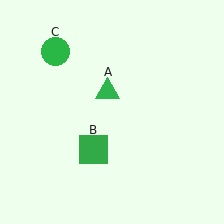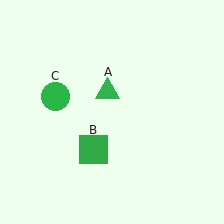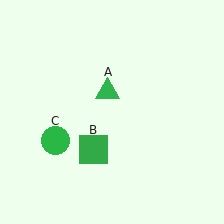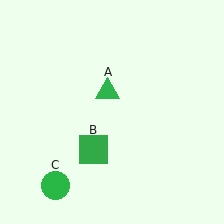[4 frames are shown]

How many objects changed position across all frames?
1 object changed position: green circle (object C).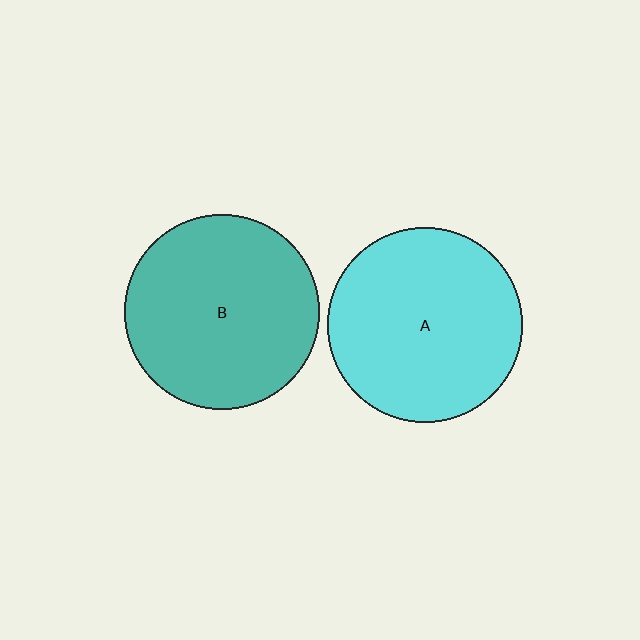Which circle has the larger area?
Circle B (teal).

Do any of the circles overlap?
No, none of the circles overlap.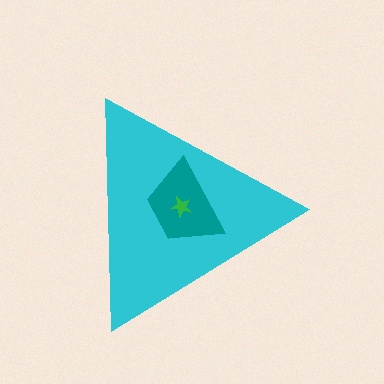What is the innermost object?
The green star.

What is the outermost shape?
The cyan triangle.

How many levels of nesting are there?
3.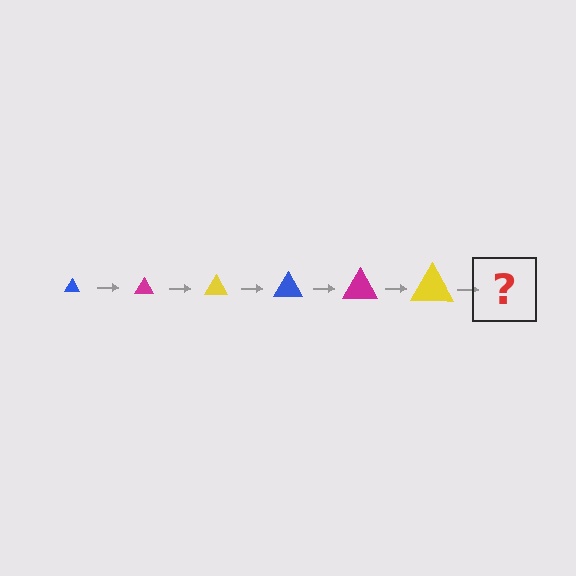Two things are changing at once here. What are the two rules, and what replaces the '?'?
The two rules are that the triangle grows larger each step and the color cycles through blue, magenta, and yellow. The '?' should be a blue triangle, larger than the previous one.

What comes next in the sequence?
The next element should be a blue triangle, larger than the previous one.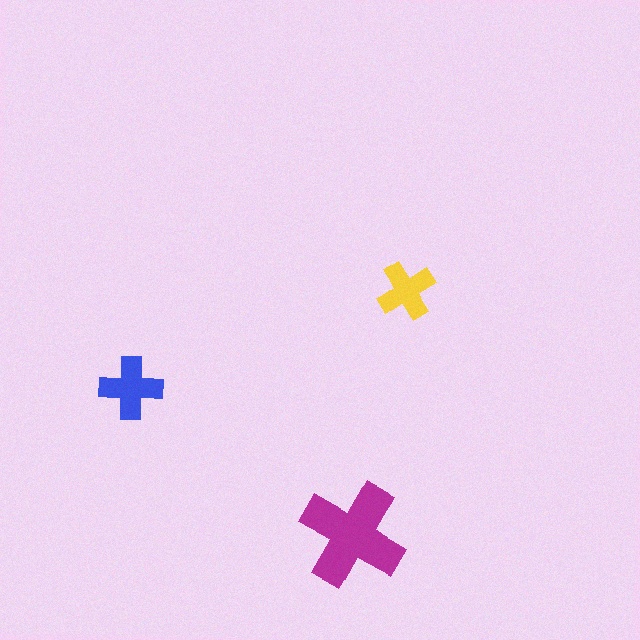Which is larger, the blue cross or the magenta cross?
The magenta one.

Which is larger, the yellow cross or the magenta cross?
The magenta one.